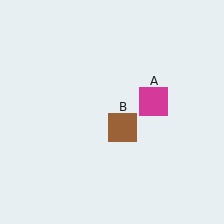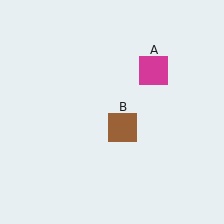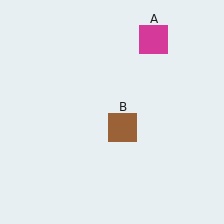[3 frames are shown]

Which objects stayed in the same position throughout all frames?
Brown square (object B) remained stationary.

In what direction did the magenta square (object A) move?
The magenta square (object A) moved up.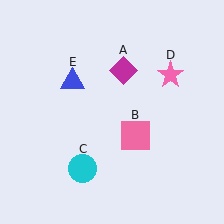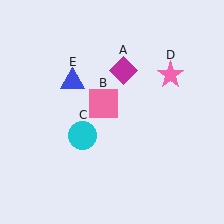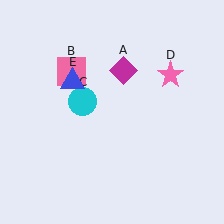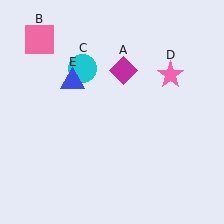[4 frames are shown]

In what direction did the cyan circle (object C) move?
The cyan circle (object C) moved up.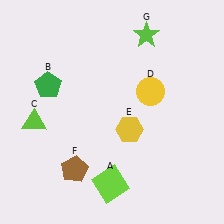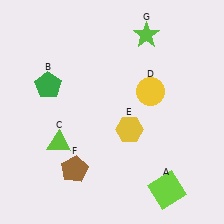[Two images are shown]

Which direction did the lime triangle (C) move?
The lime triangle (C) moved right.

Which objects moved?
The objects that moved are: the lime square (A), the lime triangle (C).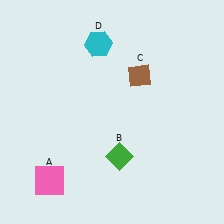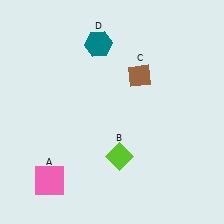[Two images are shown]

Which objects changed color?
B changed from green to lime. D changed from cyan to teal.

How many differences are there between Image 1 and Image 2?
There are 2 differences between the two images.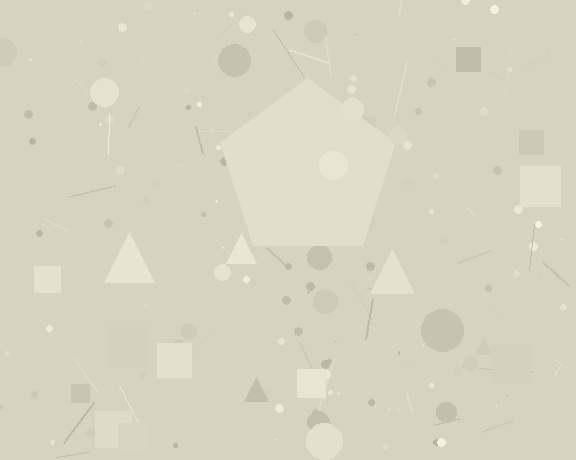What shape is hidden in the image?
A pentagon is hidden in the image.